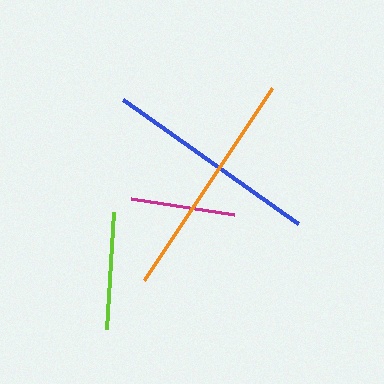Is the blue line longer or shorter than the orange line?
The orange line is longer than the blue line.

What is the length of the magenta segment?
The magenta segment is approximately 104 pixels long.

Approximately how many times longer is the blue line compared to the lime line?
The blue line is approximately 1.8 times the length of the lime line.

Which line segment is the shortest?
The magenta line is the shortest at approximately 104 pixels.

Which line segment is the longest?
The orange line is the longest at approximately 230 pixels.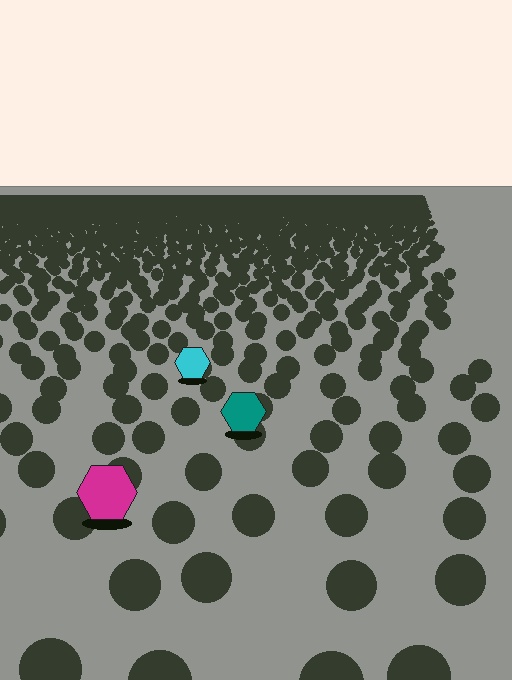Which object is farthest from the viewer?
The cyan hexagon is farthest from the viewer. It appears smaller and the ground texture around it is denser.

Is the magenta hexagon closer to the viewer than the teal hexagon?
Yes. The magenta hexagon is closer — you can tell from the texture gradient: the ground texture is coarser near it.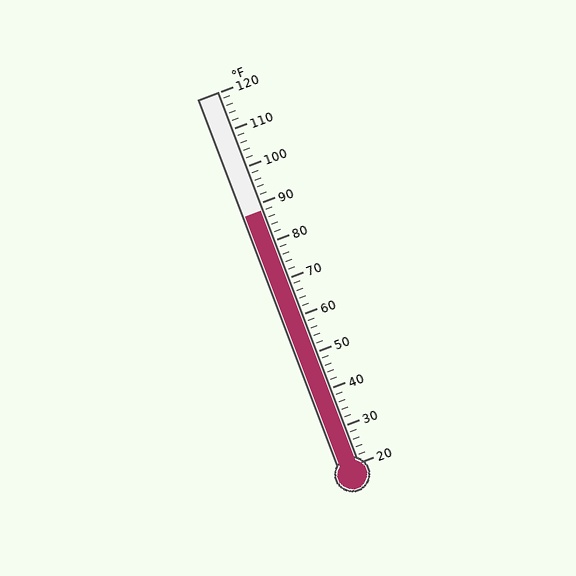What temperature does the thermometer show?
The thermometer shows approximately 88°F.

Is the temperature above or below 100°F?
The temperature is below 100°F.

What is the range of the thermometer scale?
The thermometer scale ranges from 20°F to 120°F.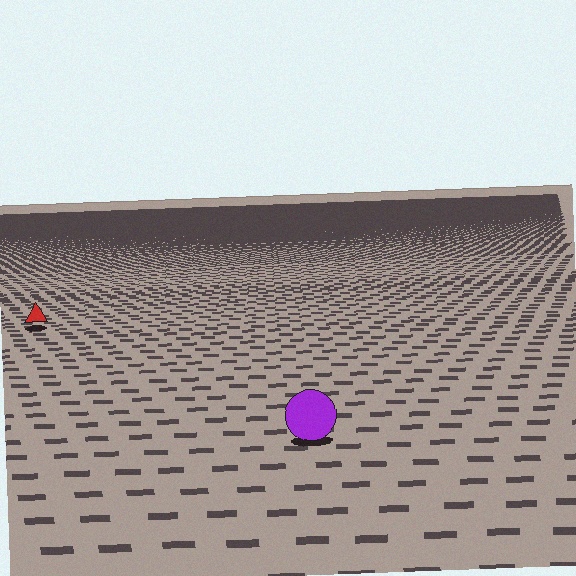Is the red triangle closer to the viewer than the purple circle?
No. The purple circle is closer — you can tell from the texture gradient: the ground texture is coarser near it.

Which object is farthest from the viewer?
The red triangle is farthest from the viewer. It appears smaller and the ground texture around it is denser.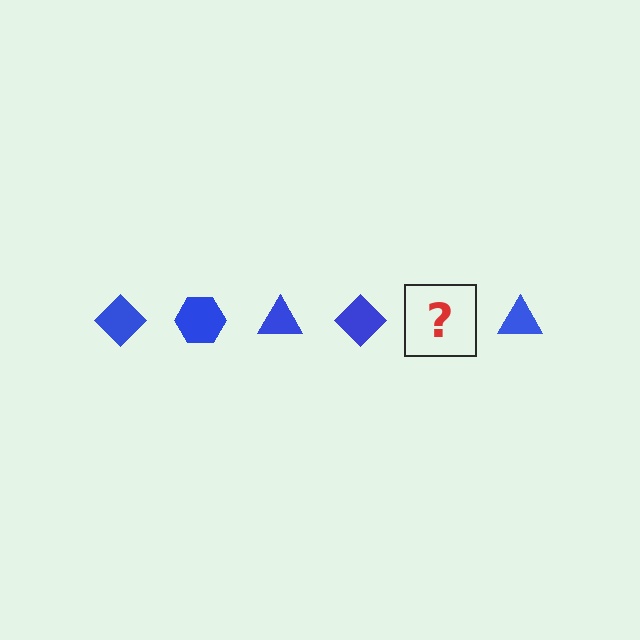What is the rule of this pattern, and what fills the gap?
The rule is that the pattern cycles through diamond, hexagon, triangle shapes in blue. The gap should be filled with a blue hexagon.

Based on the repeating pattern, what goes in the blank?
The blank should be a blue hexagon.